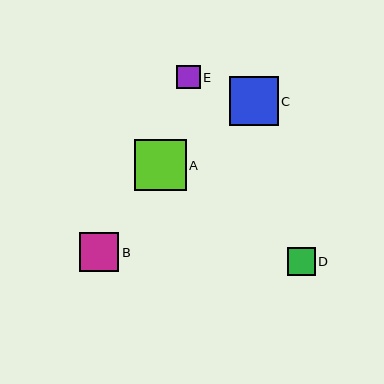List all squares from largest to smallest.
From largest to smallest: A, C, B, D, E.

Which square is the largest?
Square A is the largest with a size of approximately 52 pixels.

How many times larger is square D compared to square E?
Square D is approximately 1.2 times the size of square E.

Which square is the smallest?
Square E is the smallest with a size of approximately 24 pixels.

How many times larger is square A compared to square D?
Square A is approximately 1.9 times the size of square D.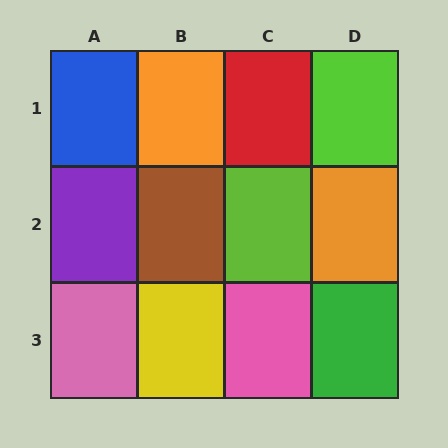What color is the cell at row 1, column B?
Orange.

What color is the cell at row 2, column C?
Lime.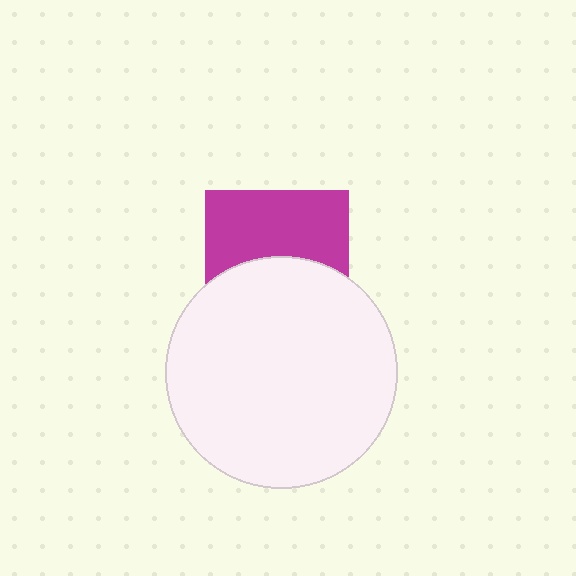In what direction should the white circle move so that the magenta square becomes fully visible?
The white circle should move down. That is the shortest direction to clear the overlap and leave the magenta square fully visible.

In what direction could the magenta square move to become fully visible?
The magenta square could move up. That would shift it out from behind the white circle entirely.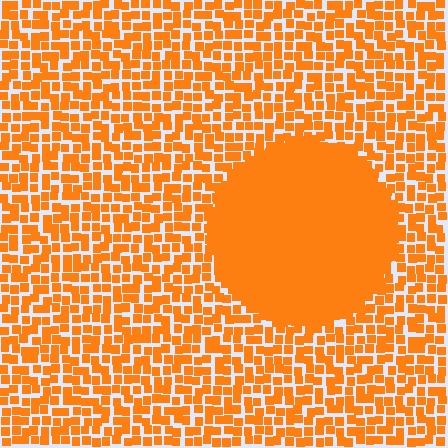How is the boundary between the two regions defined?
The boundary is defined by a change in element density (approximately 2.4x ratio). All elements are the same color, size, and shape.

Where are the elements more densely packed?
The elements are more densely packed inside the circle boundary.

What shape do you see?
I see a circle.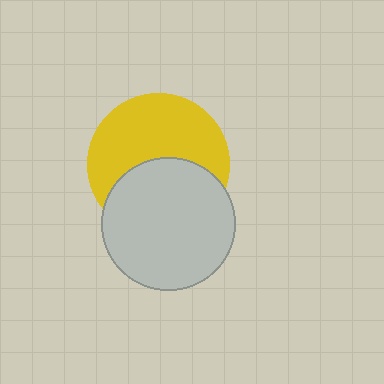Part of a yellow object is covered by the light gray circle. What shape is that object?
It is a circle.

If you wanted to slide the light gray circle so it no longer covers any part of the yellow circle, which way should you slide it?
Slide it down — that is the most direct way to separate the two shapes.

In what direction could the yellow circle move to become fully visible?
The yellow circle could move up. That would shift it out from behind the light gray circle entirely.